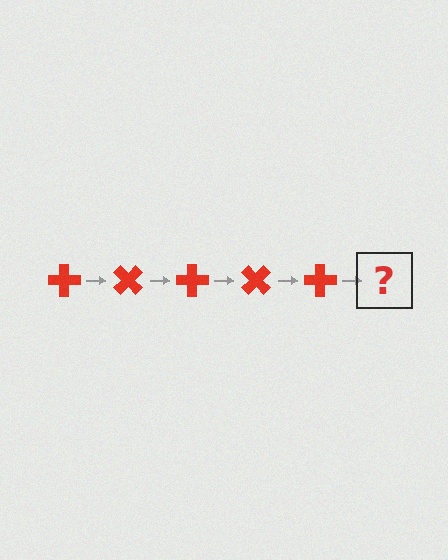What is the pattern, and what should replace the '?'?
The pattern is that the cross rotates 45 degrees each step. The '?' should be a red cross rotated 225 degrees.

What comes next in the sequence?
The next element should be a red cross rotated 225 degrees.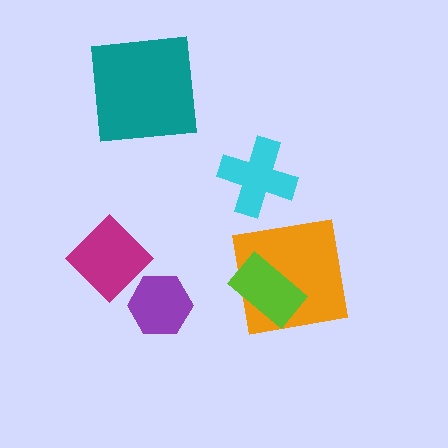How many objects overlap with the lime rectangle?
1 object overlaps with the lime rectangle.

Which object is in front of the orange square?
The lime rectangle is in front of the orange square.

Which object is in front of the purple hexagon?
The magenta diamond is in front of the purple hexagon.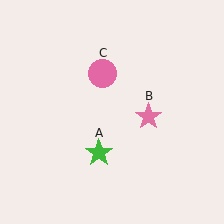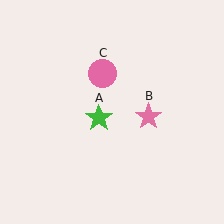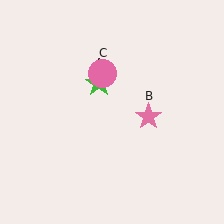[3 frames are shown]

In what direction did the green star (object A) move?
The green star (object A) moved up.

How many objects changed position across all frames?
1 object changed position: green star (object A).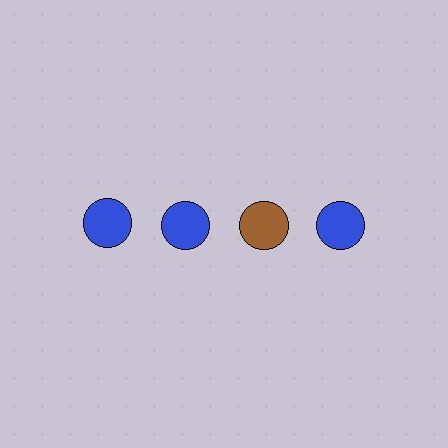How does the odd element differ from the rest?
It has a different color: brown instead of blue.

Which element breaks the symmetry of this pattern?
The brown circle in the top row, center column breaks the symmetry. All other shapes are blue circles.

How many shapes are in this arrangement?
There are 4 shapes arranged in a grid pattern.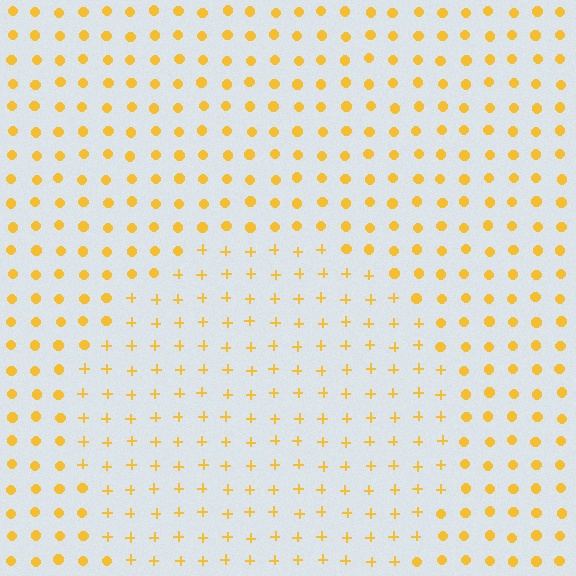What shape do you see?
I see a circle.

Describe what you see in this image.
The image is filled with small yellow elements arranged in a uniform grid. A circle-shaped region contains plus signs, while the surrounding area contains circles. The boundary is defined purely by the change in element shape.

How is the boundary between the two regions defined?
The boundary is defined by a change in element shape: plus signs inside vs. circles outside. All elements share the same color and spacing.